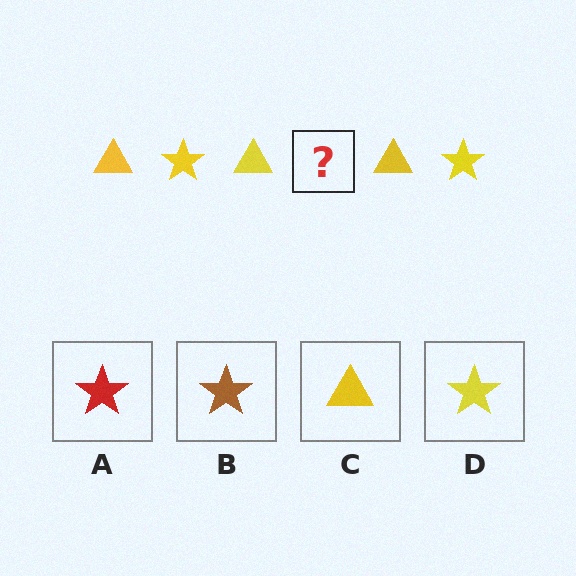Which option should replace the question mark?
Option D.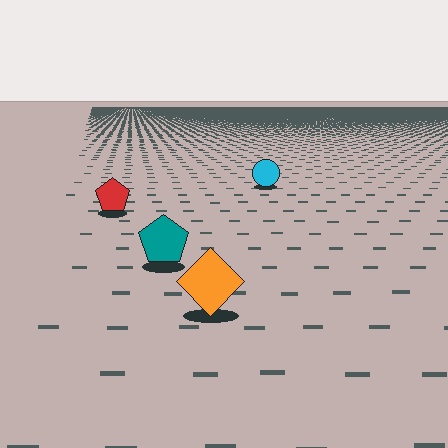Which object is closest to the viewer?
The orange diamond is closest. The texture marks near it are larger and more spread out.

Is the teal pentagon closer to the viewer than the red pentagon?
Yes. The teal pentagon is closer — you can tell from the texture gradient: the ground texture is coarser near it.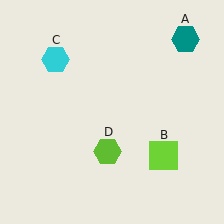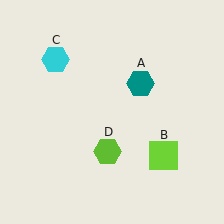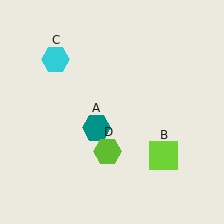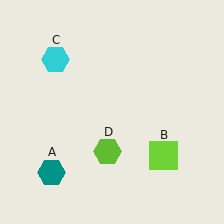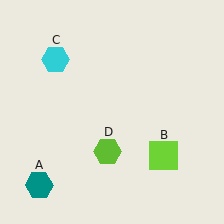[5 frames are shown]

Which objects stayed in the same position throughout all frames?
Lime square (object B) and cyan hexagon (object C) and lime hexagon (object D) remained stationary.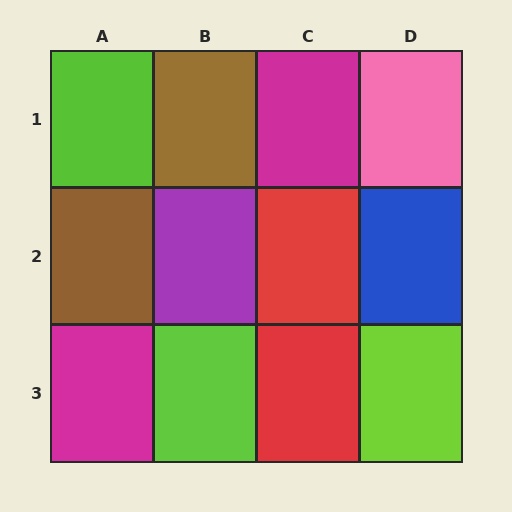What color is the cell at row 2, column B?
Purple.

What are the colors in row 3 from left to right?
Magenta, lime, red, lime.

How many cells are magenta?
2 cells are magenta.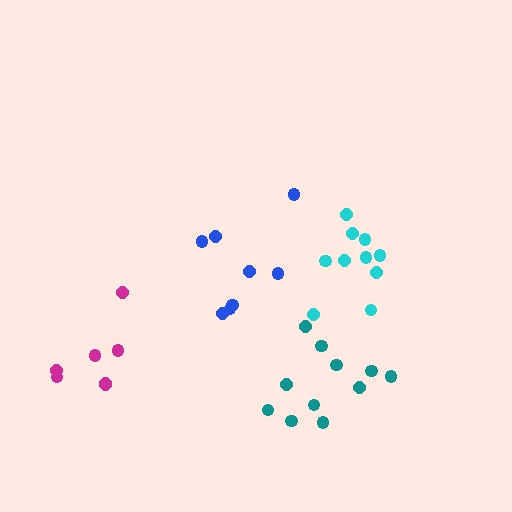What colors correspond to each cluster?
The clusters are colored: teal, magenta, blue, cyan.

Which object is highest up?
The blue cluster is topmost.